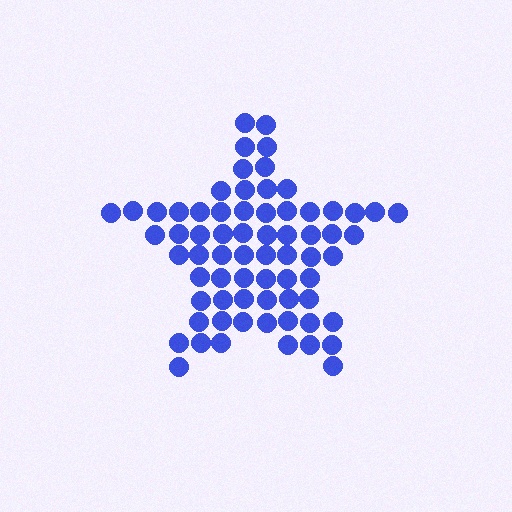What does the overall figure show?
The overall figure shows a star.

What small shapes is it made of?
It is made of small circles.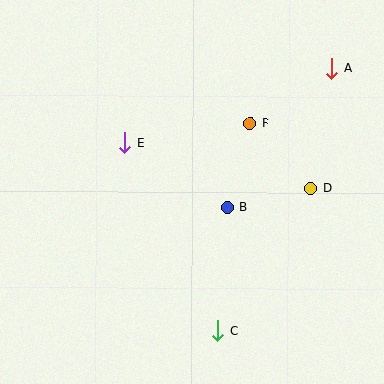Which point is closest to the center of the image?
Point B at (227, 207) is closest to the center.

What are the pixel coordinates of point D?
Point D is at (311, 188).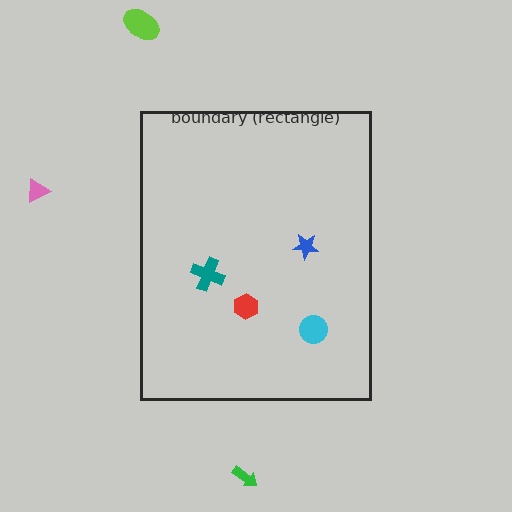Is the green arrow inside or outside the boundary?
Outside.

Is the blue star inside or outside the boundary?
Inside.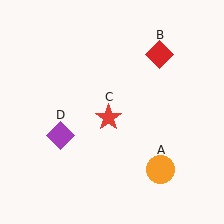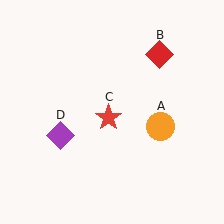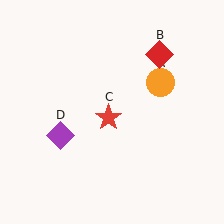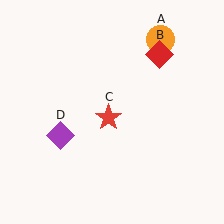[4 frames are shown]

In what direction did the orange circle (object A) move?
The orange circle (object A) moved up.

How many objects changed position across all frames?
1 object changed position: orange circle (object A).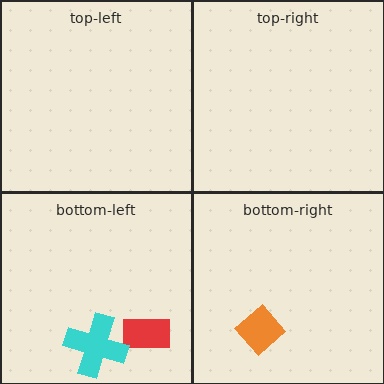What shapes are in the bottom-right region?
The orange diamond.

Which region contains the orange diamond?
The bottom-right region.